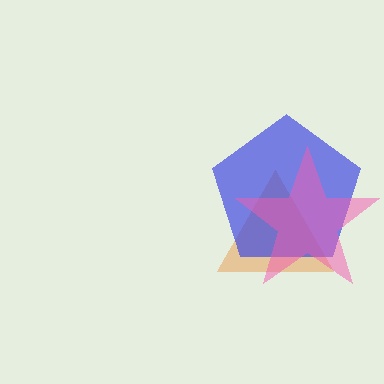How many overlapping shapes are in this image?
There are 3 overlapping shapes in the image.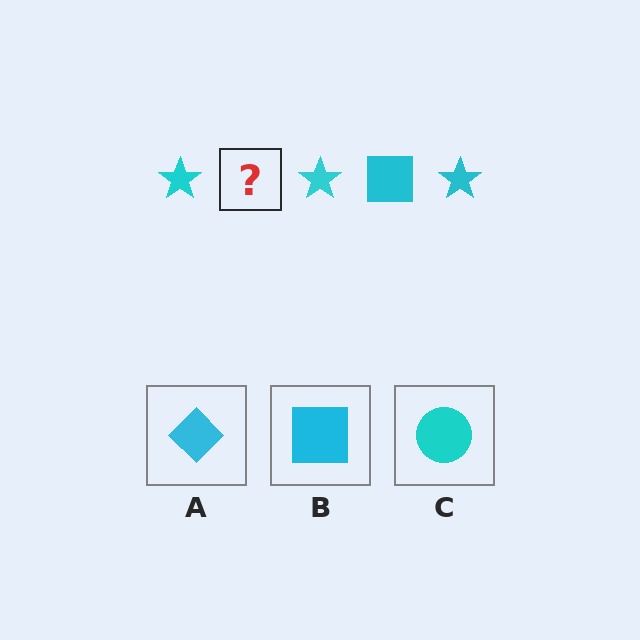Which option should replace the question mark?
Option B.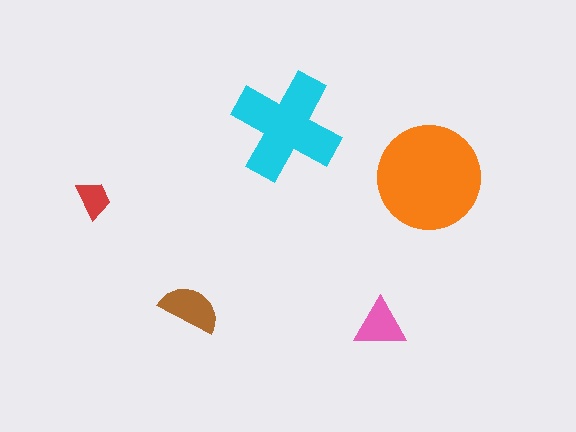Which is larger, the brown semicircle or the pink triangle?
The brown semicircle.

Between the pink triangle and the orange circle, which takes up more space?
The orange circle.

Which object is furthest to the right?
The orange circle is rightmost.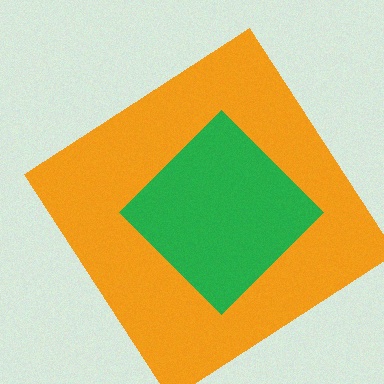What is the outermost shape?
The orange diamond.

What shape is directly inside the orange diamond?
The green diamond.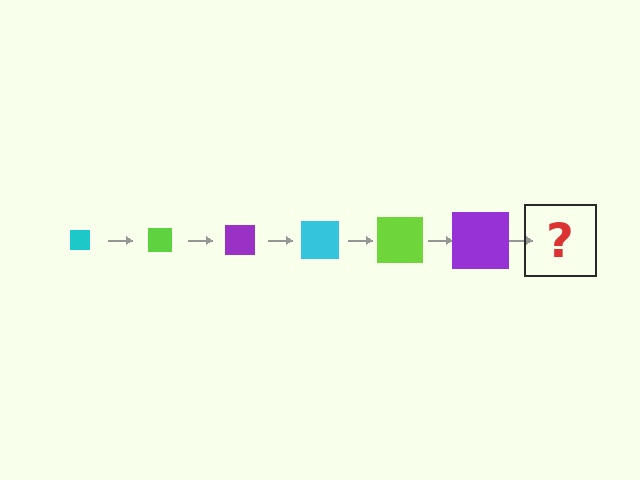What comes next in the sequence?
The next element should be a cyan square, larger than the previous one.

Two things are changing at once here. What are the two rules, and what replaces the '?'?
The two rules are that the square grows larger each step and the color cycles through cyan, lime, and purple. The '?' should be a cyan square, larger than the previous one.